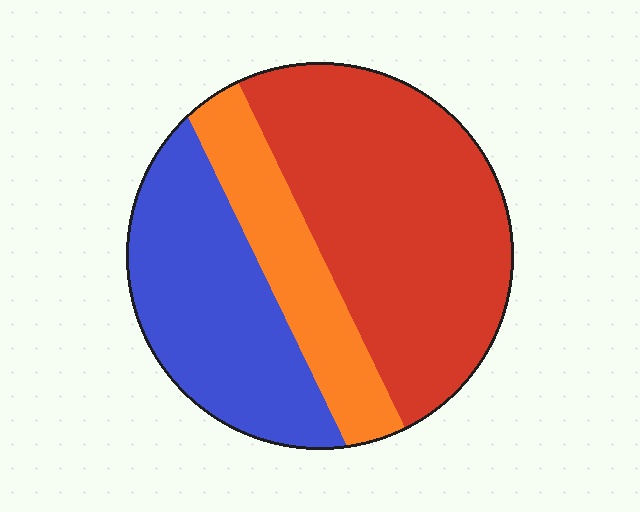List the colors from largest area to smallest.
From largest to smallest: red, blue, orange.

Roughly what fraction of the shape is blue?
Blue takes up between a sixth and a third of the shape.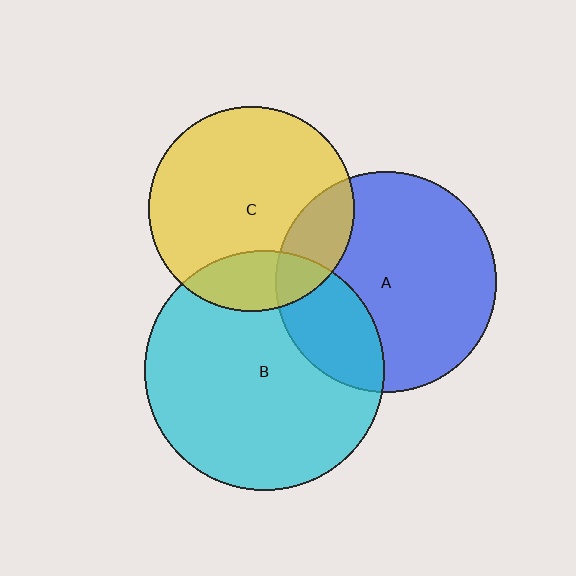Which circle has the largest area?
Circle B (cyan).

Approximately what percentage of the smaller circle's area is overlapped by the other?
Approximately 25%.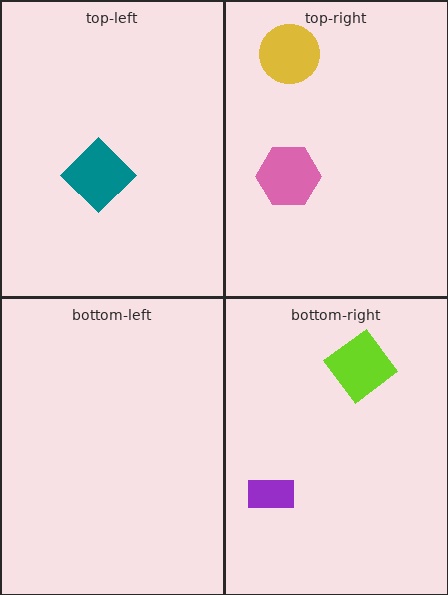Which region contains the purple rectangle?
The bottom-right region.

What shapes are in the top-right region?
The yellow circle, the pink hexagon.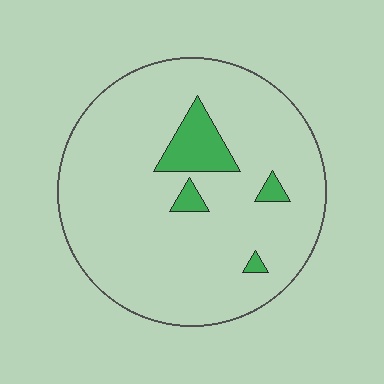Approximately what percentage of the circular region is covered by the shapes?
Approximately 10%.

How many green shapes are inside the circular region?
4.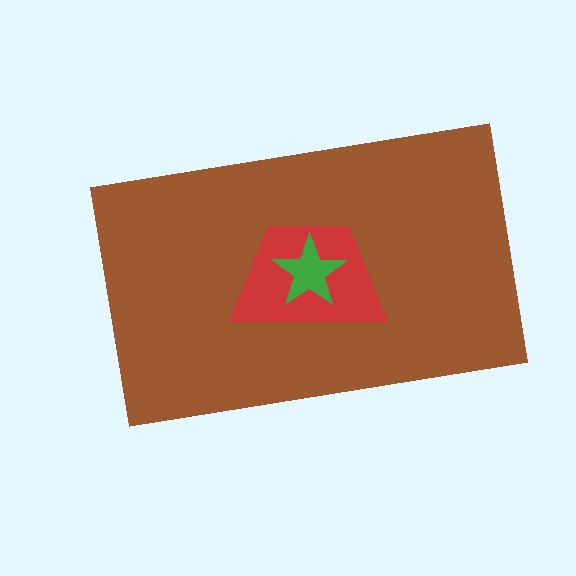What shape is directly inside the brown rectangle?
The red trapezoid.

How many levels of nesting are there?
3.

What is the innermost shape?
The green star.